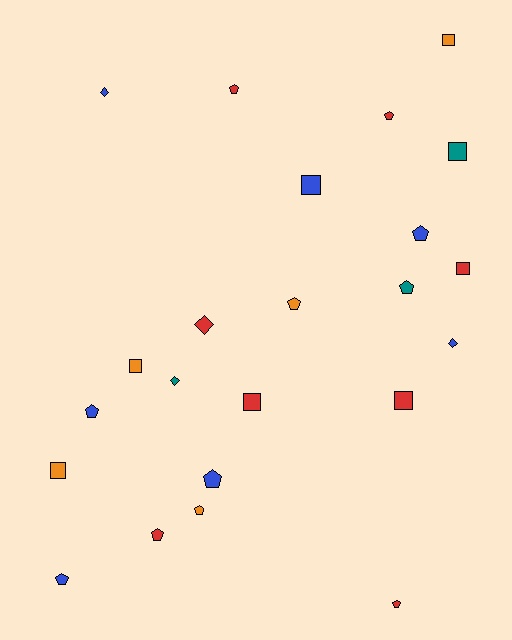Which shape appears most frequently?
Pentagon, with 11 objects.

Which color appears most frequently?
Red, with 8 objects.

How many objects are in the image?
There are 23 objects.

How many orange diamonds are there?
There are no orange diamonds.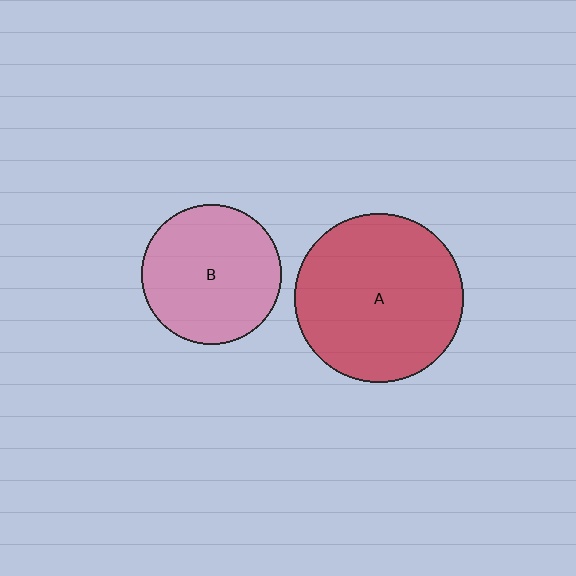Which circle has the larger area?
Circle A (red).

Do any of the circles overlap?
No, none of the circles overlap.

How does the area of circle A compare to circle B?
Approximately 1.5 times.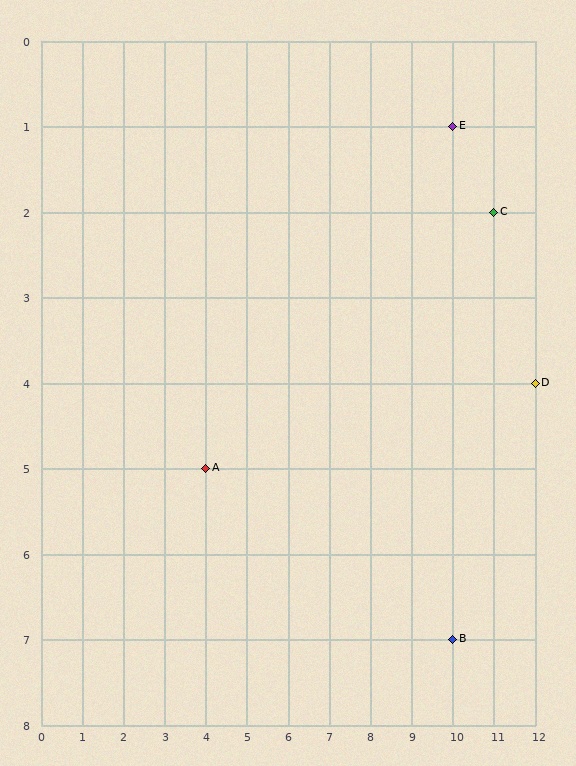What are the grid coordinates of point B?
Point B is at grid coordinates (10, 7).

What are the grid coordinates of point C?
Point C is at grid coordinates (11, 2).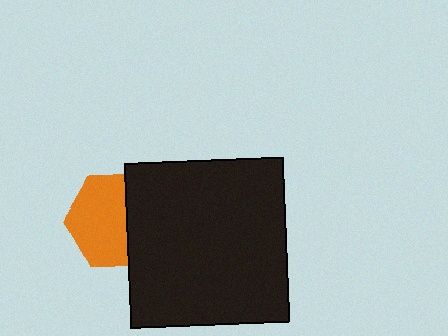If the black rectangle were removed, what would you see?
You would see the complete orange hexagon.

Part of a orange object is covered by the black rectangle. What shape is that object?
It is a hexagon.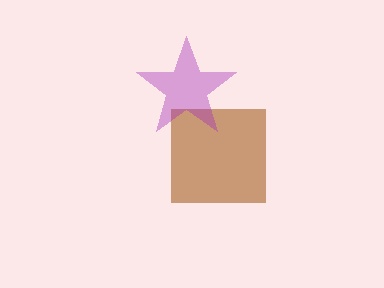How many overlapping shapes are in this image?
There are 2 overlapping shapes in the image.